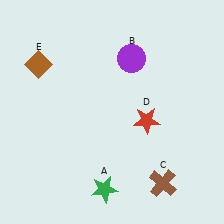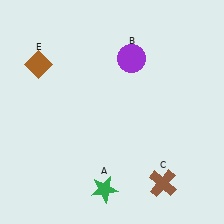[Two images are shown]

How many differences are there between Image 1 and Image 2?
There is 1 difference between the two images.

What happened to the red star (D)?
The red star (D) was removed in Image 2. It was in the bottom-right area of Image 1.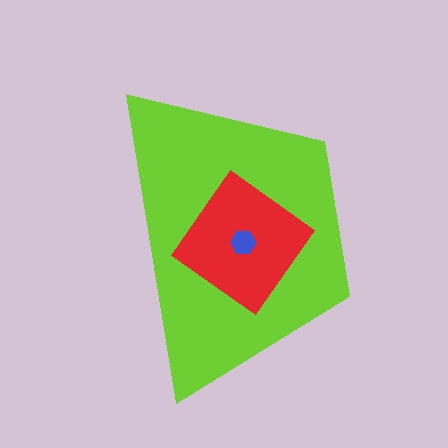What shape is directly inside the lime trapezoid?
The red diamond.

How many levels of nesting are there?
3.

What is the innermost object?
The blue hexagon.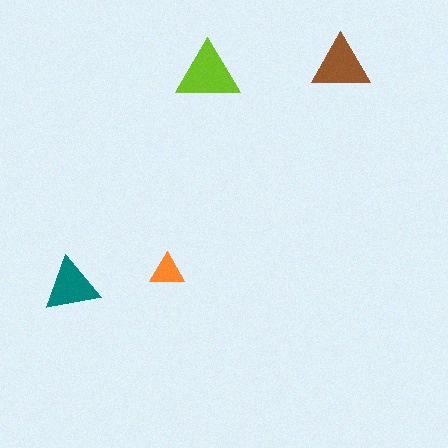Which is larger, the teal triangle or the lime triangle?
The lime one.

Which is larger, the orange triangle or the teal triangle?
The teal one.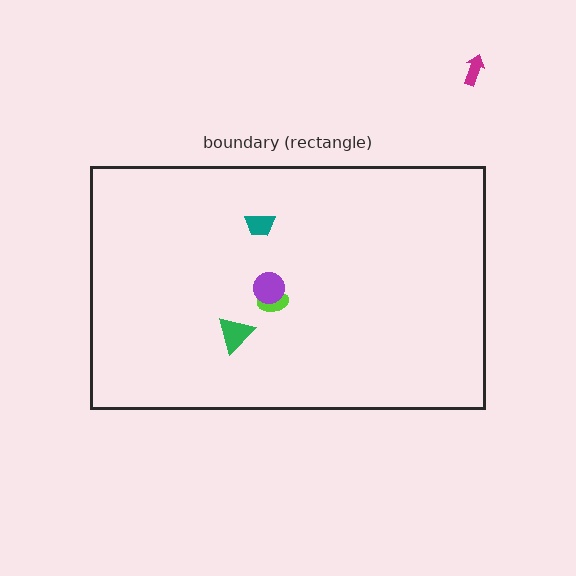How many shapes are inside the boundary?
4 inside, 1 outside.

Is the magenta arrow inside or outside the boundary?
Outside.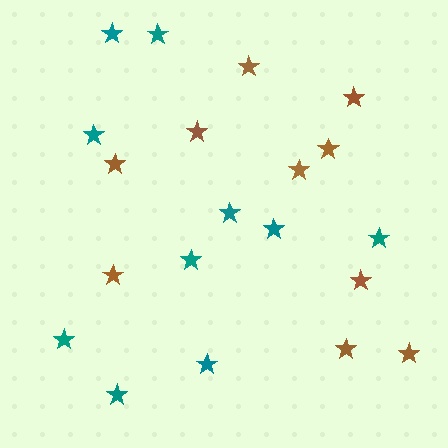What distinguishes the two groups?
There are 2 groups: one group of brown stars (10) and one group of teal stars (10).